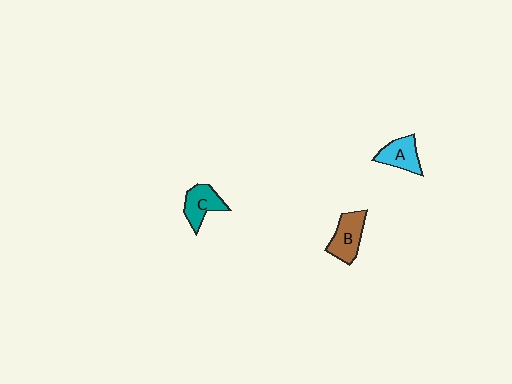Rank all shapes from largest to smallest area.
From largest to smallest: B (brown), C (teal), A (cyan).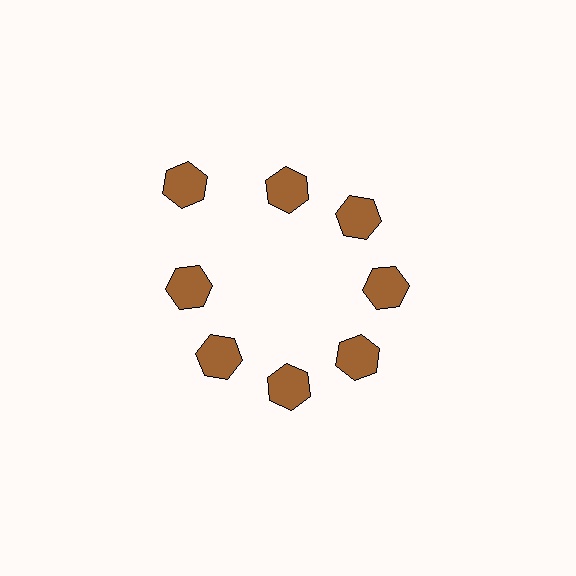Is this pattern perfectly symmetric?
No. The 8 brown hexagons are arranged in a ring, but one element near the 10 o'clock position is pushed outward from the center, breaking the 8-fold rotational symmetry.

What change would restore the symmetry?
The symmetry would be restored by moving it inward, back onto the ring so that all 8 hexagons sit at equal angles and equal distance from the center.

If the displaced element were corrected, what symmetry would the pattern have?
It would have 8-fold rotational symmetry — the pattern would map onto itself every 45 degrees.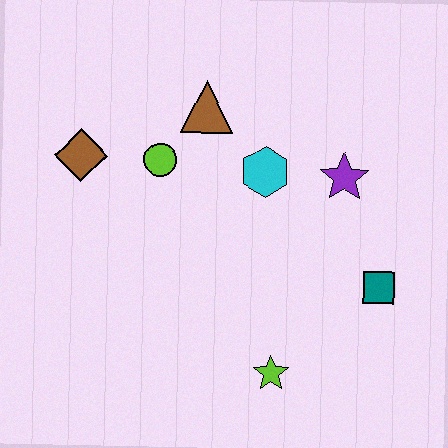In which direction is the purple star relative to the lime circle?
The purple star is to the right of the lime circle.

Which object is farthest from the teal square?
The brown diamond is farthest from the teal square.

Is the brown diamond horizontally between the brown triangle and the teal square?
No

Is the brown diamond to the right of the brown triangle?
No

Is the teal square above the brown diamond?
No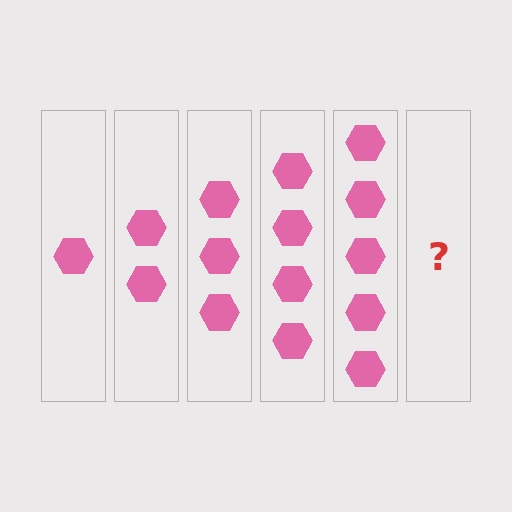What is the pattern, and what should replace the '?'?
The pattern is that each step adds one more hexagon. The '?' should be 6 hexagons.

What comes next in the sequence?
The next element should be 6 hexagons.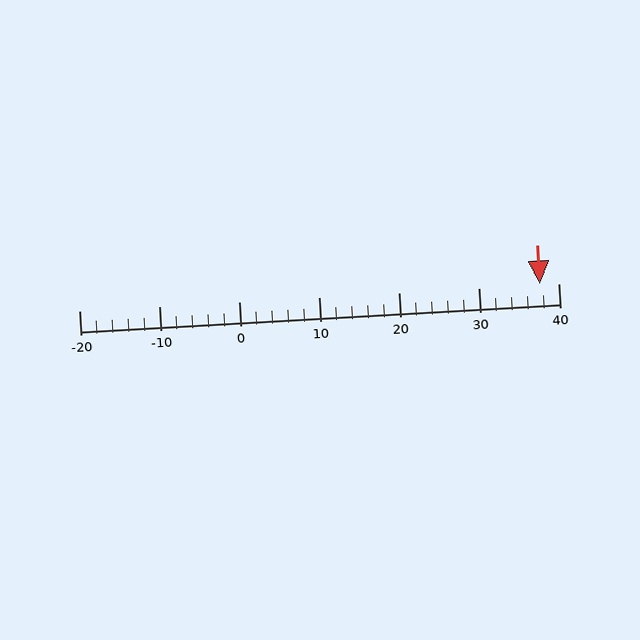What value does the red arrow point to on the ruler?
The red arrow points to approximately 38.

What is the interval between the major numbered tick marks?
The major tick marks are spaced 10 units apart.